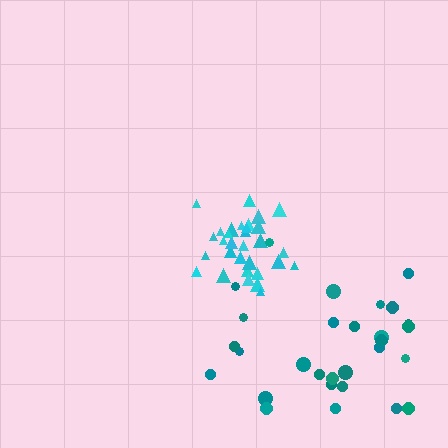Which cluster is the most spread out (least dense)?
Teal.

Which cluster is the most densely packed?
Cyan.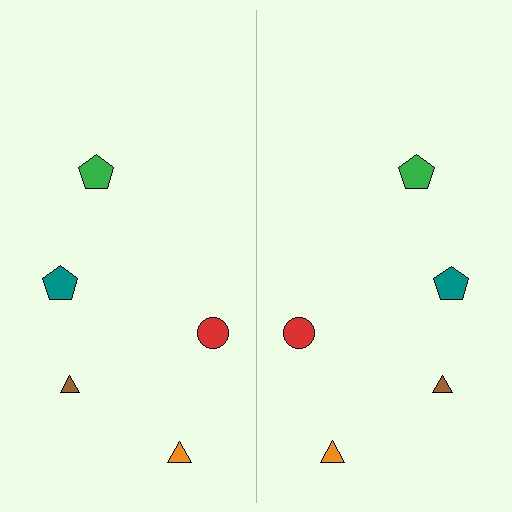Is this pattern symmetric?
Yes, this pattern has bilateral (reflection) symmetry.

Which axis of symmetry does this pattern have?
The pattern has a vertical axis of symmetry running through the center of the image.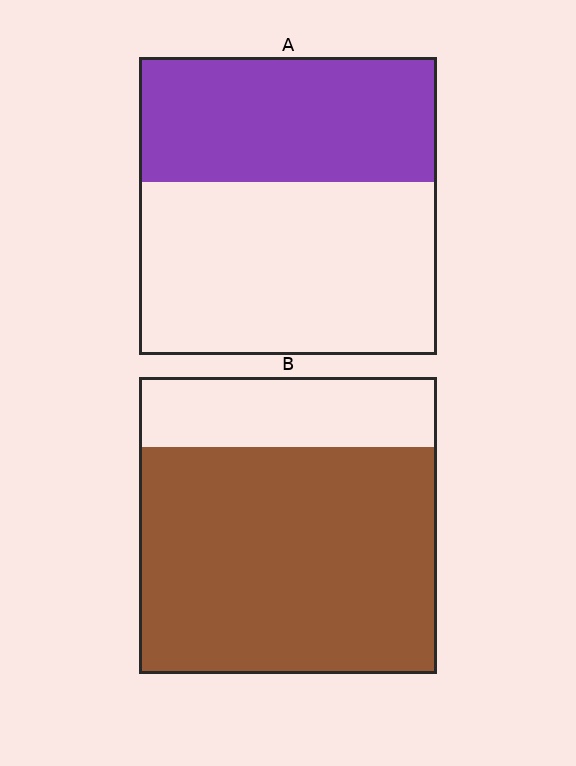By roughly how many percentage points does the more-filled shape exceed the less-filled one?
By roughly 35 percentage points (B over A).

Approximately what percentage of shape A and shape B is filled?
A is approximately 40% and B is approximately 75%.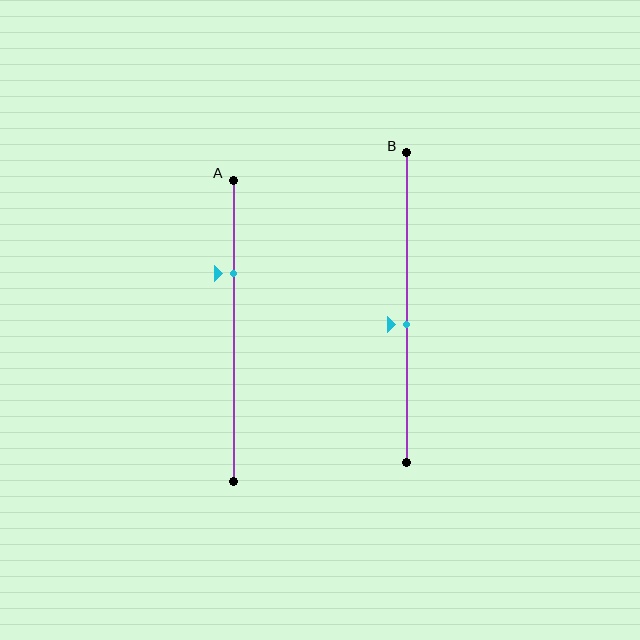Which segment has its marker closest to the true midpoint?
Segment B has its marker closest to the true midpoint.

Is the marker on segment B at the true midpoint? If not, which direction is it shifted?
No, the marker on segment B is shifted downward by about 5% of the segment length.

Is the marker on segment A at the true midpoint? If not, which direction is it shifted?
No, the marker on segment A is shifted upward by about 19% of the segment length.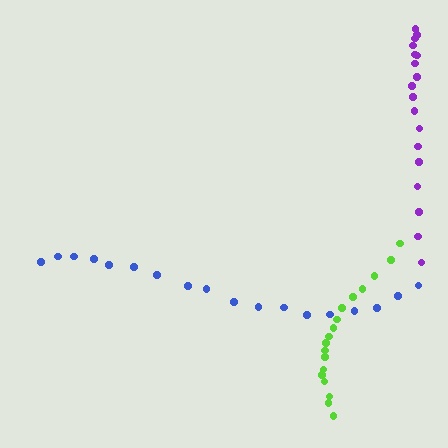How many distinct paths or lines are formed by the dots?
There are 3 distinct paths.